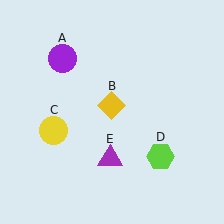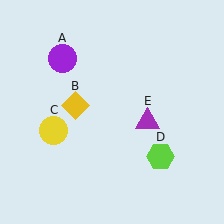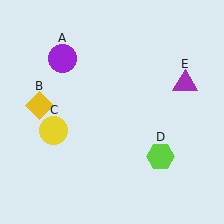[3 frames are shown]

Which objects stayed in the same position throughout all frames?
Purple circle (object A) and yellow circle (object C) and lime hexagon (object D) remained stationary.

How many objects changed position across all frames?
2 objects changed position: yellow diamond (object B), purple triangle (object E).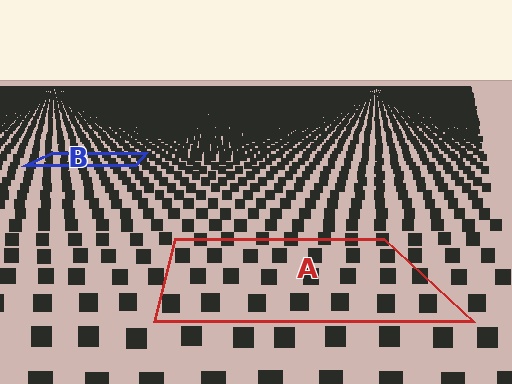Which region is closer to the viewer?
Region A is closer. The texture elements there are larger and more spread out.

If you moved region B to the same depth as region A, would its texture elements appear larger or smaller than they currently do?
They would appear larger. At a closer depth, the same texture elements are projected at a bigger on-screen size.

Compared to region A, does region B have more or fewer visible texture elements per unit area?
Region B has more texture elements per unit area — they are packed more densely because it is farther away.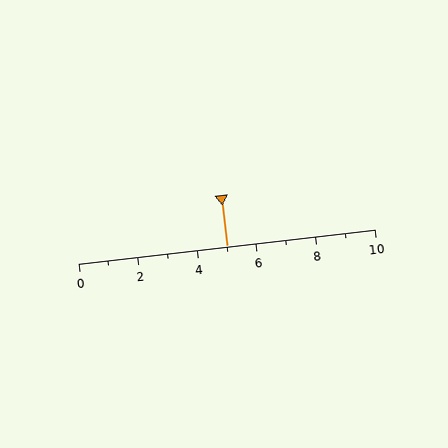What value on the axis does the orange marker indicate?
The marker indicates approximately 5.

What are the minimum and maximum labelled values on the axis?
The axis runs from 0 to 10.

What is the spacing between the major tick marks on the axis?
The major ticks are spaced 2 apart.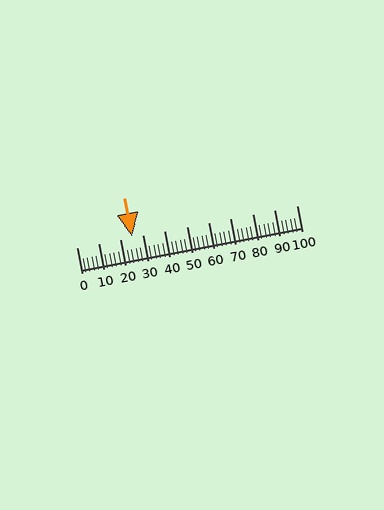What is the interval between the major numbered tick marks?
The major tick marks are spaced 10 units apart.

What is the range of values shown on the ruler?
The ruler shows values from 0 to 100.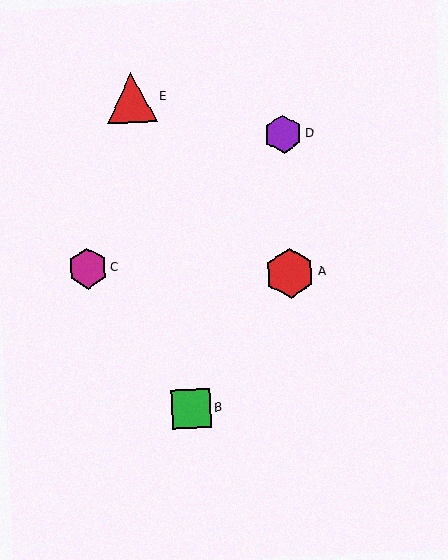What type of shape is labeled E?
Shape E is a red triangle.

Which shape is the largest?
The red triangle (labeled E) is the largest.